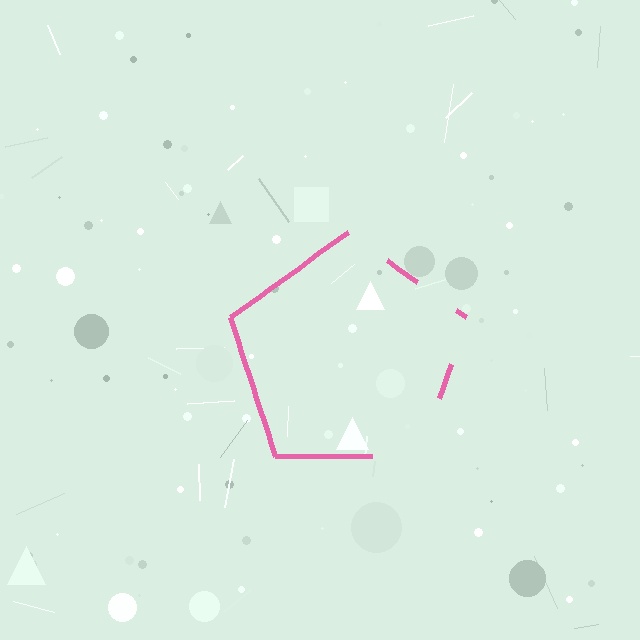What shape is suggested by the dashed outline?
The dashed outline suggests a pentagon.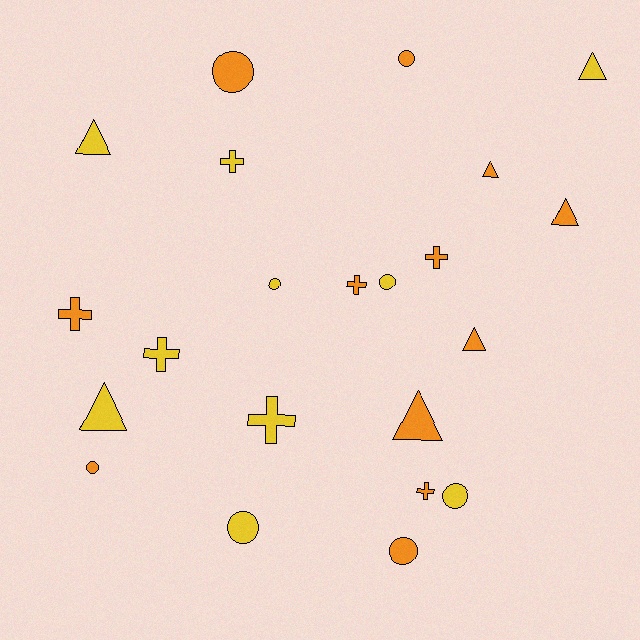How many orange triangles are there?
There are 4 orange triangles.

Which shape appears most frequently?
Circle, with 8 objects.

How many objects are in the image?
There are 22 objects.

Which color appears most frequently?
Orange, with 12 objects.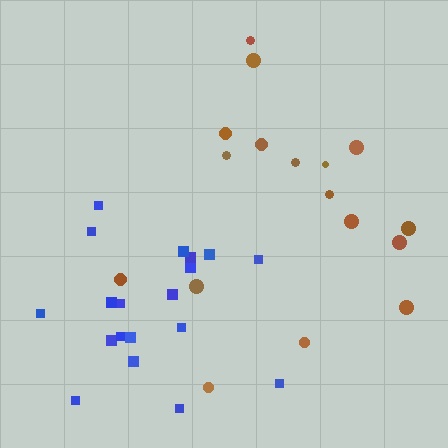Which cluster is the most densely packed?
Blue.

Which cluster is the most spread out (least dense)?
Brown.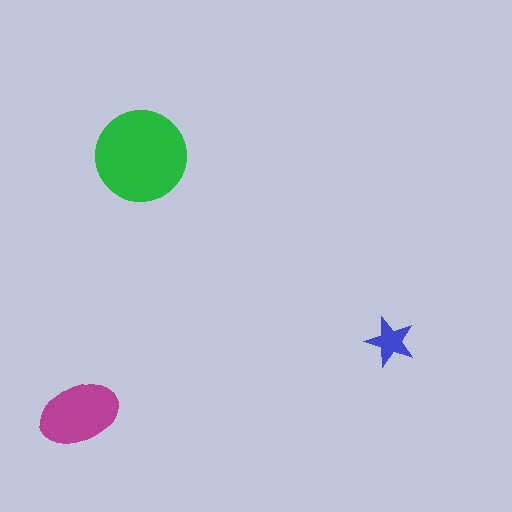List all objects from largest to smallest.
The green circle, the magenta ellipse, the blue star.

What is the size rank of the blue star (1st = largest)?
3rd.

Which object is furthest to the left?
The magenta ellipse is leftmost.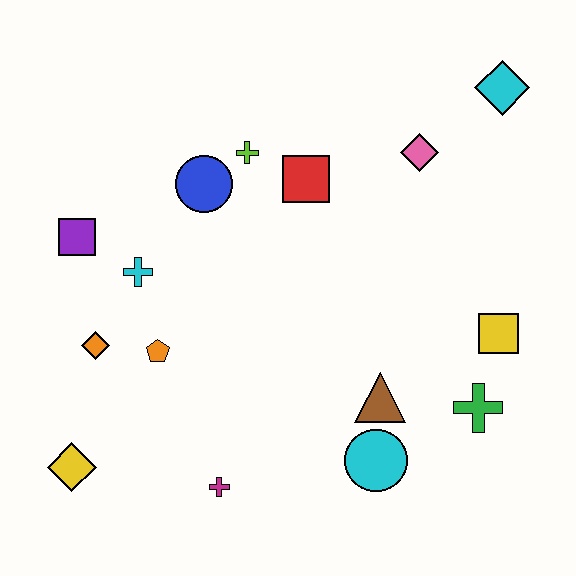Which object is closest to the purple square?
The cyan cross is closest to the purple square.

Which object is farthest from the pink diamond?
The yellow diamond is farthest from the pink diamond.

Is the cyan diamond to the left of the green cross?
No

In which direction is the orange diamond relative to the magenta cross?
The orange diamond is above the magenta cross.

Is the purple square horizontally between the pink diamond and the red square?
No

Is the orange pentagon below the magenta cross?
No